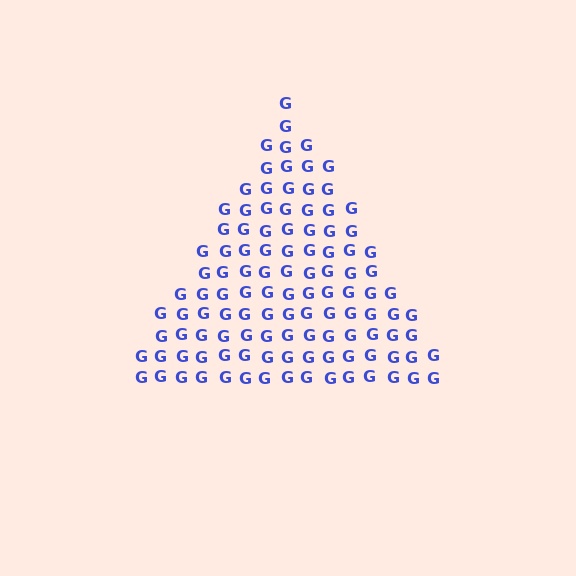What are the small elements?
The small elements are letter G's.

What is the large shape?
The large shape is a triangle.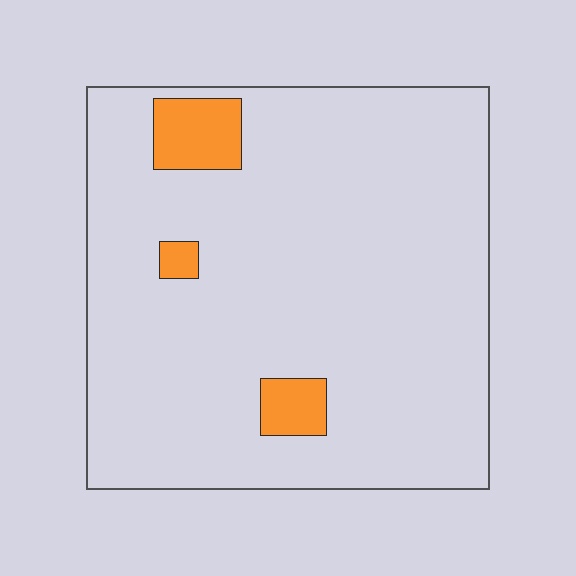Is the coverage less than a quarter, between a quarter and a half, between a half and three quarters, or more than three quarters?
Less than a quarter.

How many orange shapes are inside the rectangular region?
3.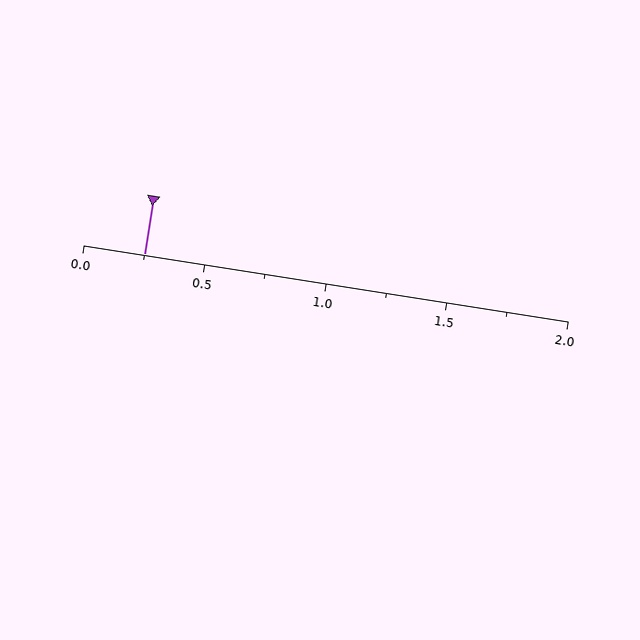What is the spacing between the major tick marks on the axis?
The major ticks are spaced 0.5 apart.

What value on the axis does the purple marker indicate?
The marker indicates approximately 0.25.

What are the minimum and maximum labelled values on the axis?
The axis runs from 0.0 to 2.0.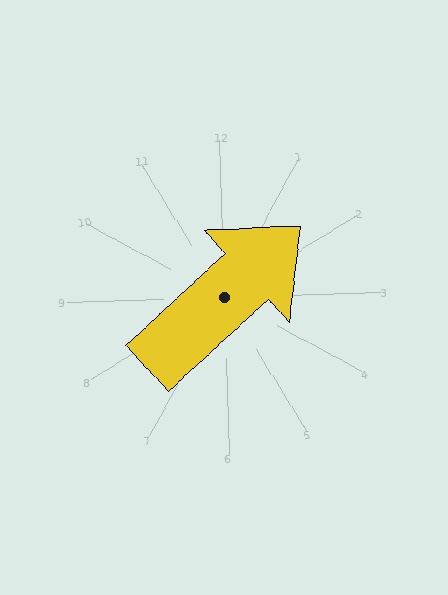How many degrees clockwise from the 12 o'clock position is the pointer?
Approximately 49 degrees.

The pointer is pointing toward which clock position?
Roughly 2 o'clock.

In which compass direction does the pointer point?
Northeast.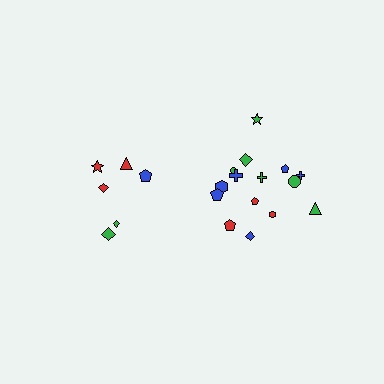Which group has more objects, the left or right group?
The right group.